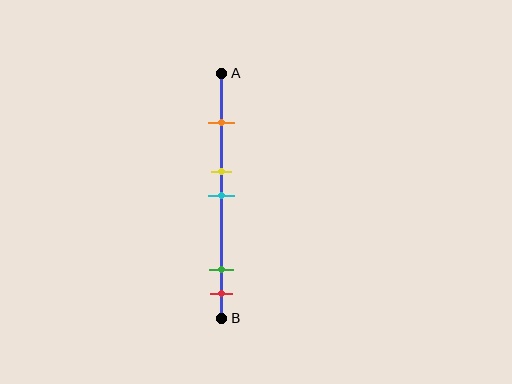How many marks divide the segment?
There are 5 marks dividing the segment.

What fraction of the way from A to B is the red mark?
The red mark is approximately 90% (0.9) of the way from A to B.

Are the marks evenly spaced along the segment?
No, the marks are not evenly spaced.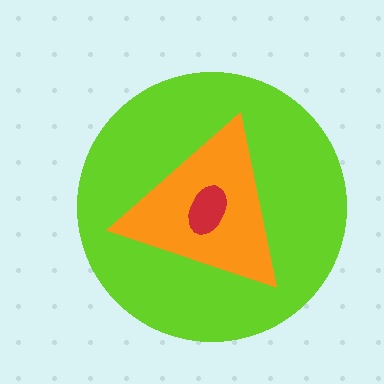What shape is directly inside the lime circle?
The orange triangle.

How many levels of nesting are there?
3.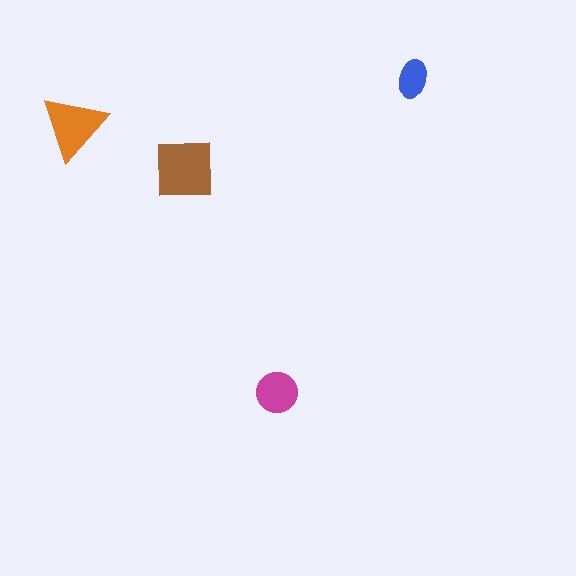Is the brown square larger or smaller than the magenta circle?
Larger.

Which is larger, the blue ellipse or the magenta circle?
The magenta circle.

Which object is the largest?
The brown square.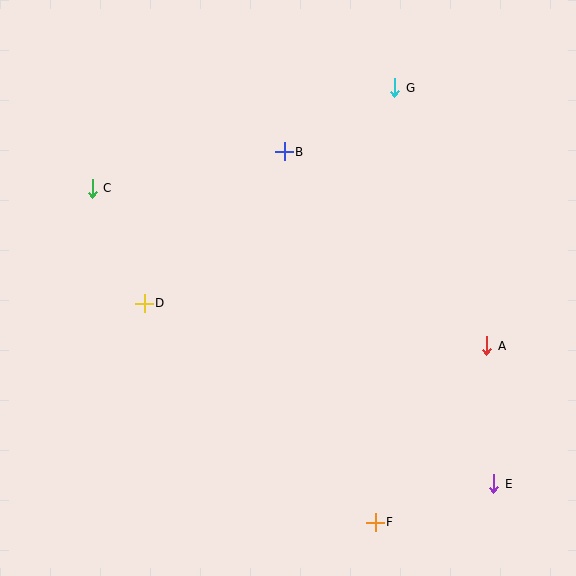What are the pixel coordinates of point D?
Point D is at (144, 303).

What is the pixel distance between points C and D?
The distance between C and D is 126 pixels.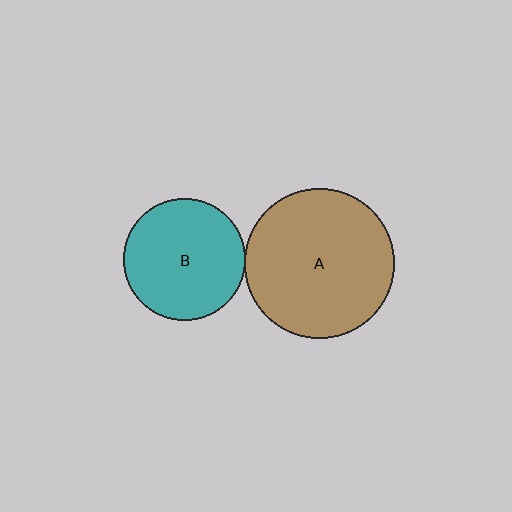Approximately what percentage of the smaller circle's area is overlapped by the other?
Approximately 5%.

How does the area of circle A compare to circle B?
Approximately 1.5 times.